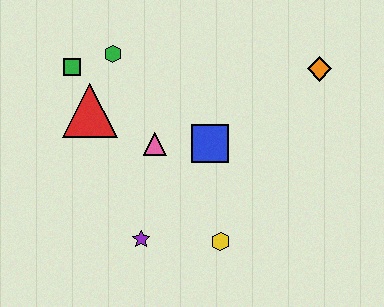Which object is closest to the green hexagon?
The green square is closest to the green hexagon.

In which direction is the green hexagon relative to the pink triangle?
The green hexagon is above the pink triangle.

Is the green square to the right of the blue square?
No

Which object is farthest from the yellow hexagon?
The green square is farthest from the yellow hexagon.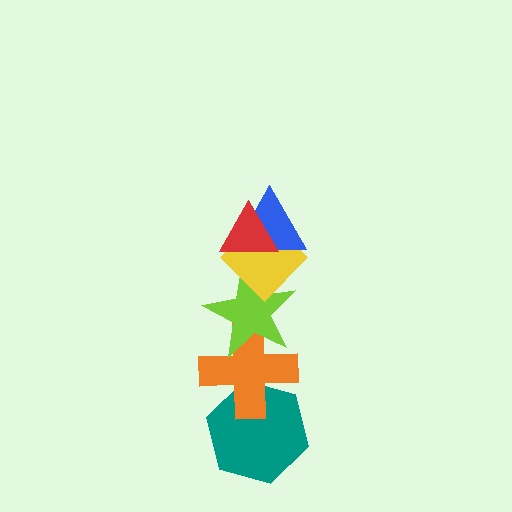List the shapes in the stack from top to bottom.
From top to bottom: the red triangle, the blue triangle, the yellow diamond, the lime star, the orange cross, the teal hexagon.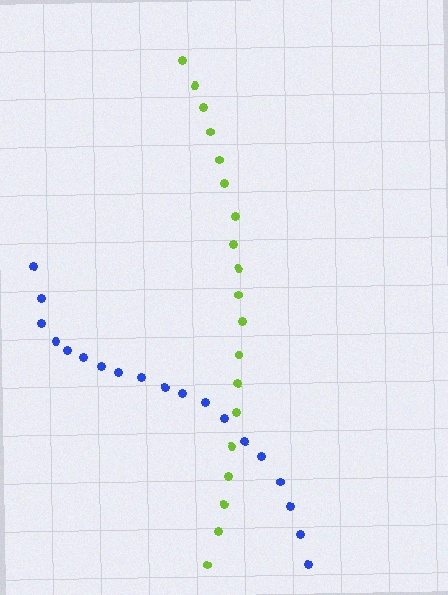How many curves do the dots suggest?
There are 2 distinct paths.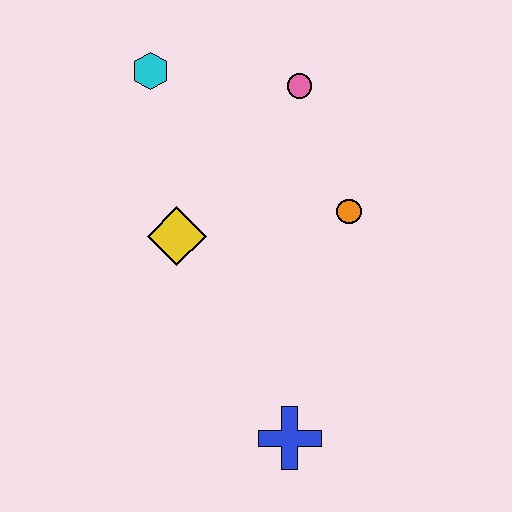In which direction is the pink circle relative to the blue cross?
The pink circle is above the blue cross.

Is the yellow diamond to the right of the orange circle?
No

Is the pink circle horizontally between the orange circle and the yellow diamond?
Yes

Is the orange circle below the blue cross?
No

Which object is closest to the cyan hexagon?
The pink circle is closest to the cyan hexagon.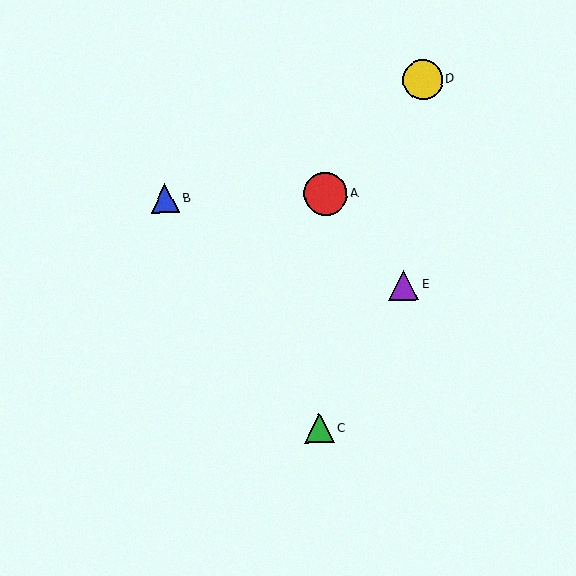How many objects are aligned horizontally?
2 objects (A, B) are aligned horizontally.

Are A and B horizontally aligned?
Yes, both are at y≈194.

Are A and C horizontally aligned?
No, A is at y≈194 and C is at y≈428.